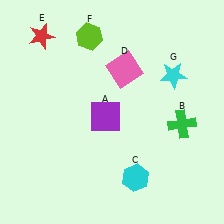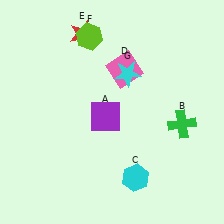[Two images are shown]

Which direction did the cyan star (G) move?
The cyan star (G) moved left.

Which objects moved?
The objects that moved are: the red star (E), the cyan star (G).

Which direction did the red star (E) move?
The red star (E) moved right.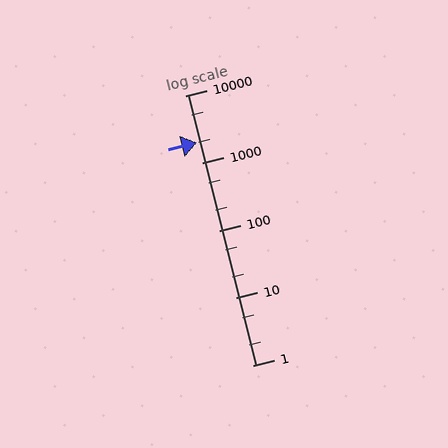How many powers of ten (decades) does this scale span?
The scale spans 4 decades, from 1 to 10000.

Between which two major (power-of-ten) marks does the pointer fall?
The pointer is between 1000 and 10000.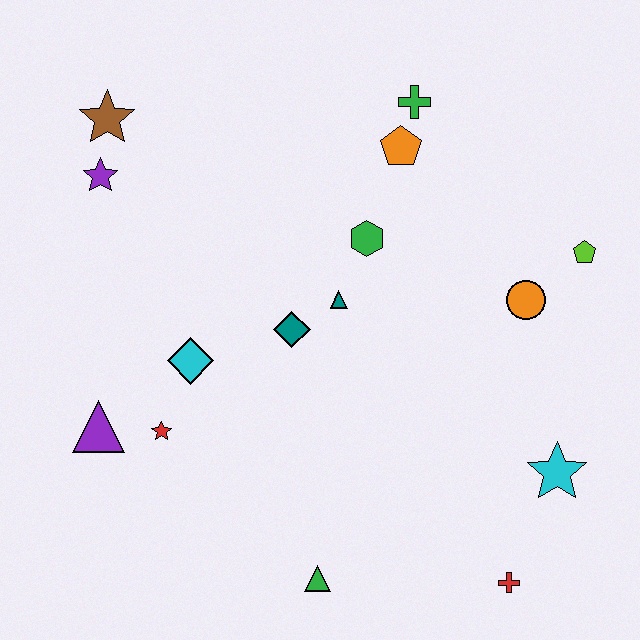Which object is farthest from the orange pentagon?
The red cross is farthest from the orange pentagon.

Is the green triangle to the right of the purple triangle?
Yes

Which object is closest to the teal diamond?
The teal triangle is closest to the teal diamond.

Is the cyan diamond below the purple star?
Yes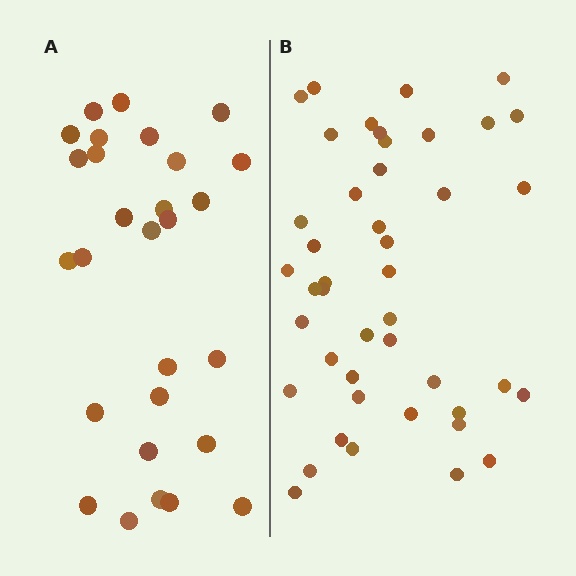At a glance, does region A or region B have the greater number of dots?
Region B (the right region) has more dots.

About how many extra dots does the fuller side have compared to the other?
Region B has approximately 15 more dots than region A.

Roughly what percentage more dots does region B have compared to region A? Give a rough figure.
About 55% more.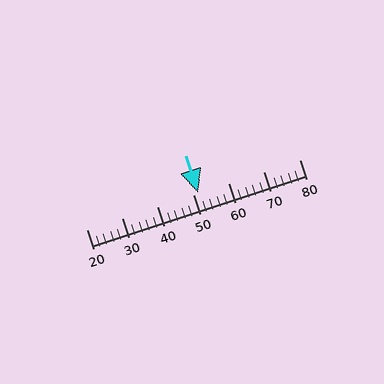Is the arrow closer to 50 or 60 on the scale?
The arrow is closer to 50.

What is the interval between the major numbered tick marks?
The major tick marks are spaced 10 units apart.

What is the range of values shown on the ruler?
The ruler shows values from 20 to 80.